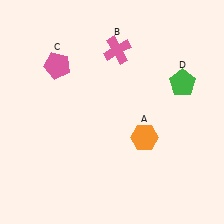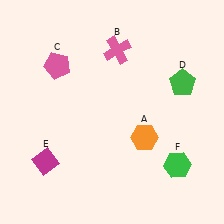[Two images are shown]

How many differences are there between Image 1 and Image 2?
There are 2 differences between the two images.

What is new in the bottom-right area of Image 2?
A green hexagon (F) was added in the bottom-right area of Image 2.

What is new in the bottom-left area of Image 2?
A magenta diamond (E) was added in the bottom-left area of Image 2.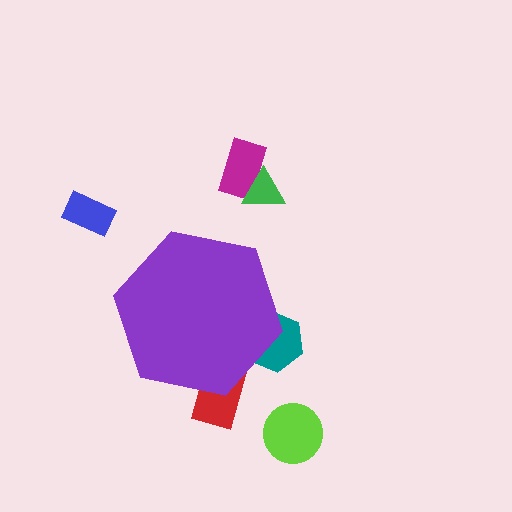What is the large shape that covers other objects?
A purple hexagon.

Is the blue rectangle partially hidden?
No, the blue rectangle is fully visible.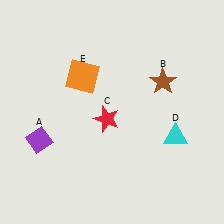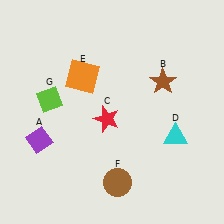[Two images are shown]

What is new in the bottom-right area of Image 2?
A brown circle (F) was added in the bottom-right area of Image 2.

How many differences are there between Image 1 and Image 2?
There are 2 differences between the two images.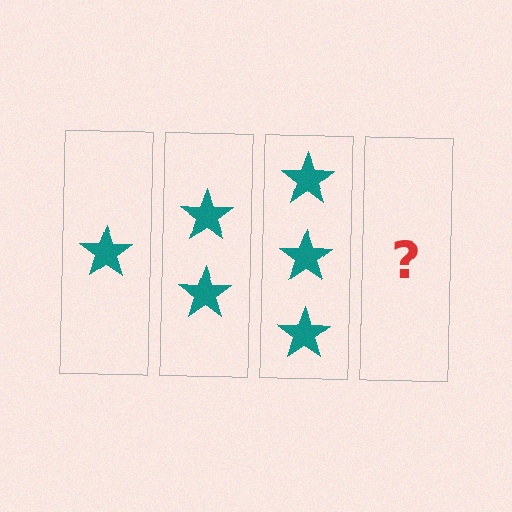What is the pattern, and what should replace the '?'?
The pattern is that each step adds one more star. The '?' should be 4 stars.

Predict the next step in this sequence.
The next step is 4 stars.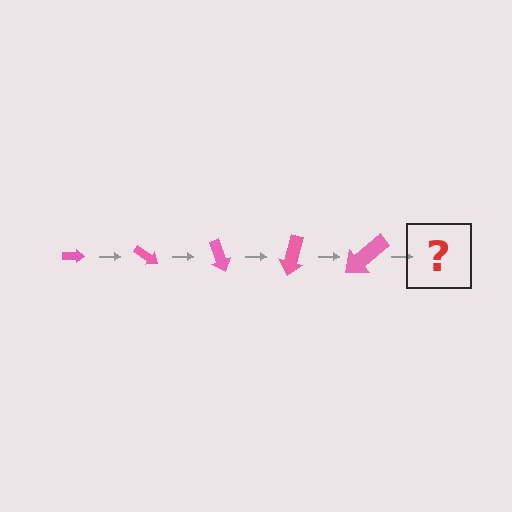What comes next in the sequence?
The next element should be an arrow, larger than the previous one and rotated 175 degrees from the start.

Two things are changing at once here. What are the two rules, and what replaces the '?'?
The two rules are that the arrow grows larger each step and it rotates 35 degrees each step. The '?' should be an arrow, larger than the previous one and rotated 175 degrees from the start.